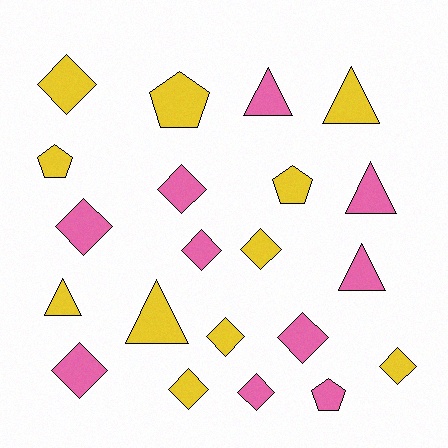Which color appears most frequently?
Yellow, with 11 objects.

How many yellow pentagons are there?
There are 3 yellow pentagons.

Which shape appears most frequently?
Diamond, with 11 objects.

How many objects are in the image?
There are 21 objects.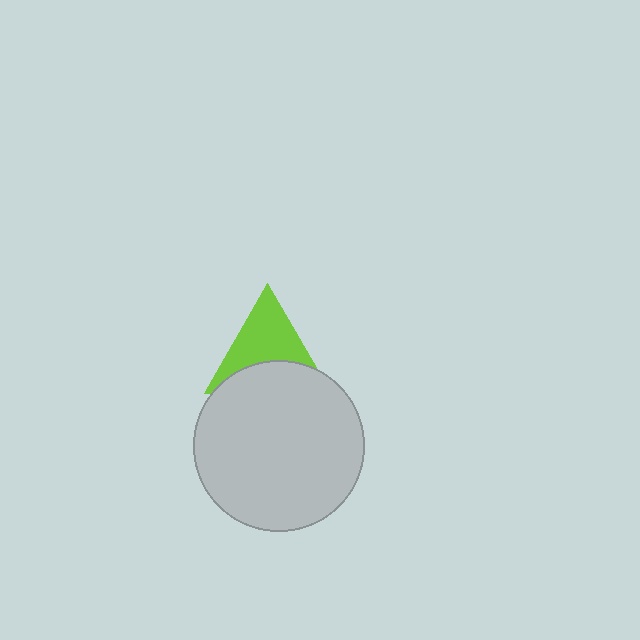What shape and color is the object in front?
The object in front is a light gray circle.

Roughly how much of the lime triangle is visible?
About half of it is visible (roughly 58%).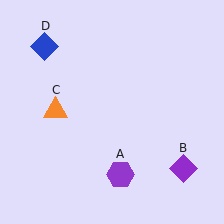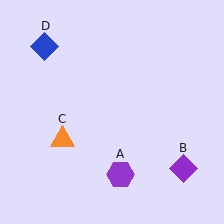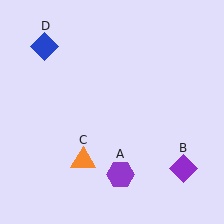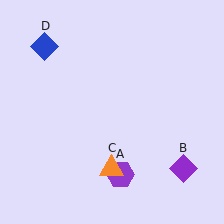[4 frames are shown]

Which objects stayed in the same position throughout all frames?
Purple hexagon (object A) and purple diamond (object B) and blue diamond (object D) remained stationary.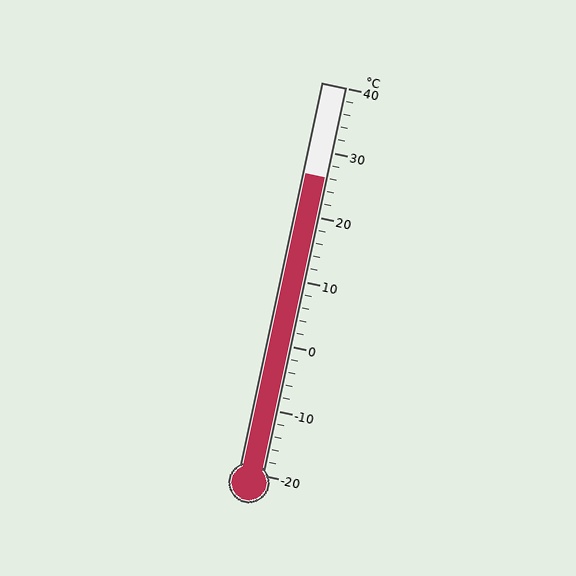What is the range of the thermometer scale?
The thermometer scale ranges from -20°C to 40°C.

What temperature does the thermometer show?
The thermometer shows approximately 26°C.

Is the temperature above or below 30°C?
The temperature is below 30°C.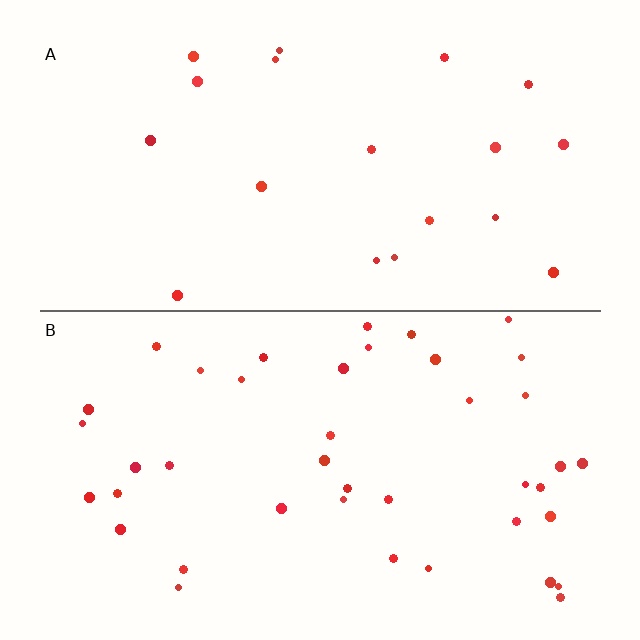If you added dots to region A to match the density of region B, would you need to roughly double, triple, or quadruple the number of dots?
Approximately double.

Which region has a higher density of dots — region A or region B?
B (the bottom).